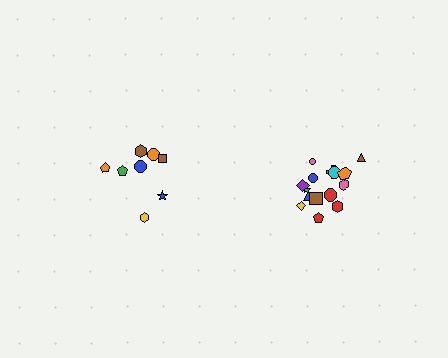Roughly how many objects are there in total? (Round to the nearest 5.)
Roughly 25 objects in total.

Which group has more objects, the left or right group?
The right group.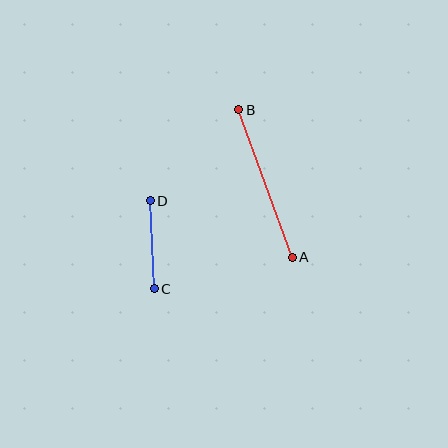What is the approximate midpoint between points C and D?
The midpoint is at approximately (152, 245) pixels.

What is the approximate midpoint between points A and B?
The midpoint is at approximately (265, 184) pixels.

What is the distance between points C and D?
The distance is approximately 88 pixels.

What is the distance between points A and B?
The distance is approximately 157 pixels.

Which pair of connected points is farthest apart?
Points A and B are farthest apart.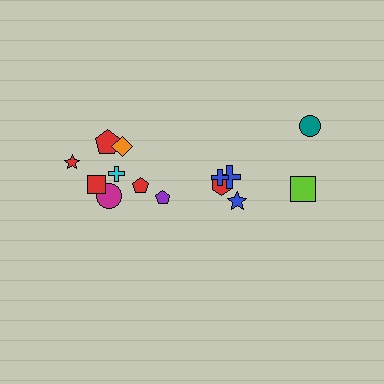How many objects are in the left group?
There are 8 objects.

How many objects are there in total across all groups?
There are 14 objects.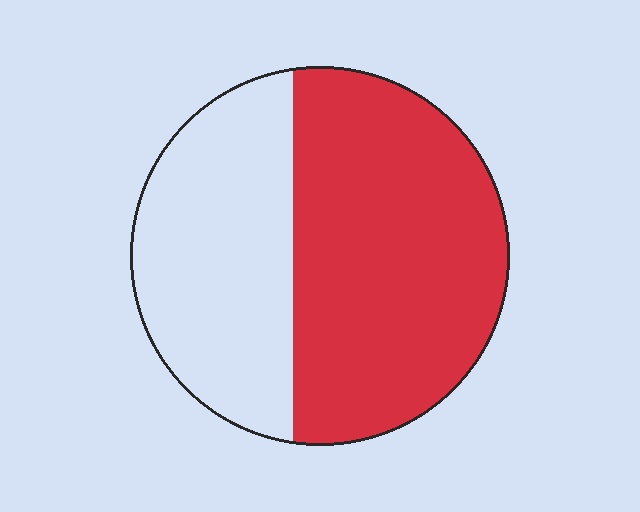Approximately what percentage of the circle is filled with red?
Approximately 60%.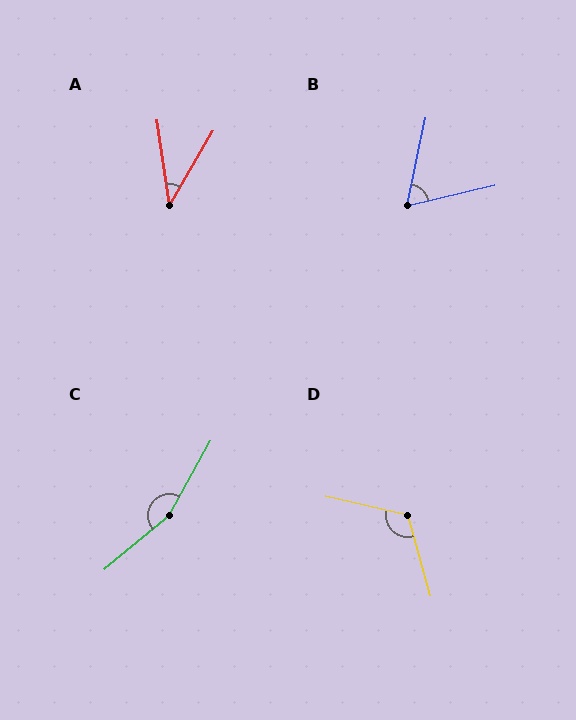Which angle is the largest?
C, at approximately 159 degrees.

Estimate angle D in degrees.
Approximately 118 degrees.